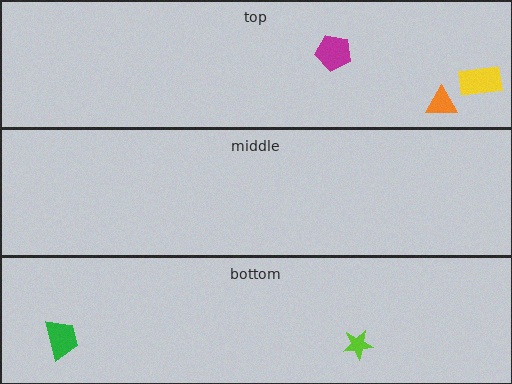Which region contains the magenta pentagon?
The top region.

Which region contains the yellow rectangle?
The top region.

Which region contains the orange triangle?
The top region.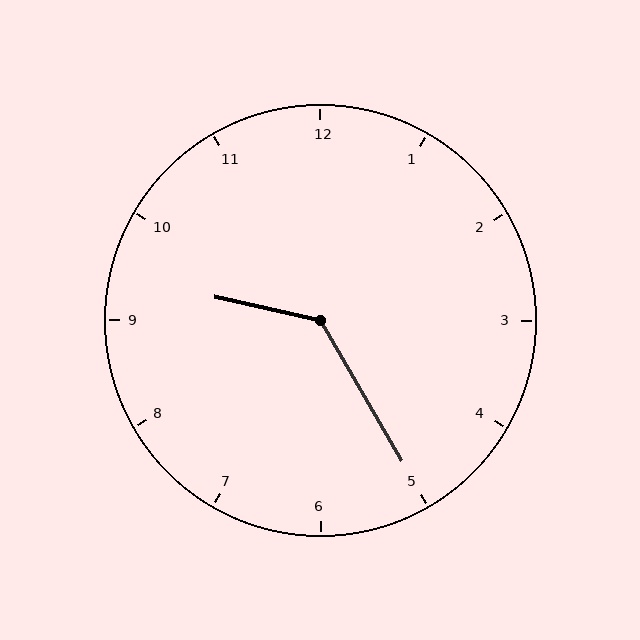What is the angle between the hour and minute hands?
Approximately 132 degrees.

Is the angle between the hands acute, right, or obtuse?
It is obtuse.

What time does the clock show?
9:25.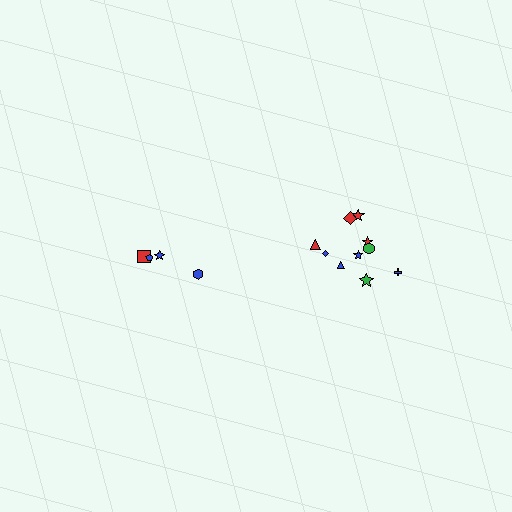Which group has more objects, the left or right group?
The right group.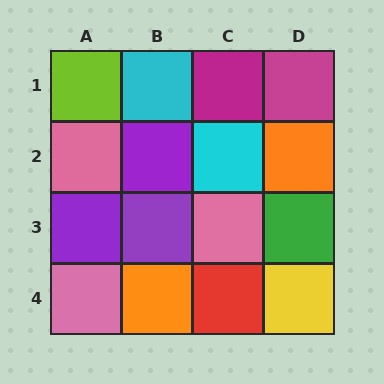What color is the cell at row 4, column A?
Pink.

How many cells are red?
1 cell is red.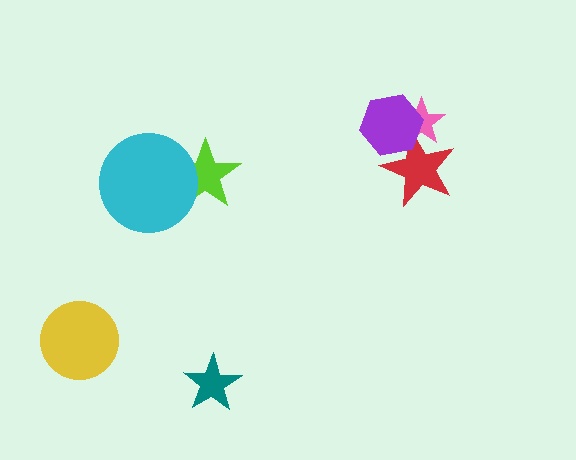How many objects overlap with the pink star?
2 objects overlap with the pink star.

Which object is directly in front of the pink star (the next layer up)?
The red star is directly in front of the pink star.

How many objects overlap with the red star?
2 objects overlap with the red star.